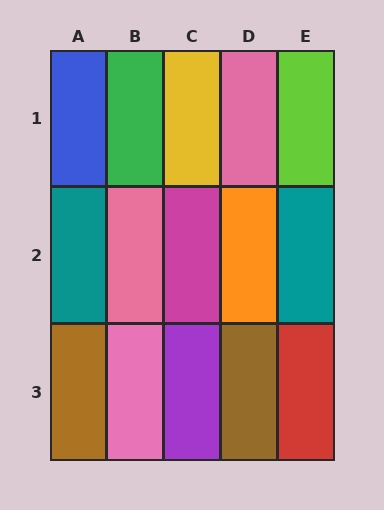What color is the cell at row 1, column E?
Lime.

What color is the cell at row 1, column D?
Pink.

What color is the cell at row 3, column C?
Purple.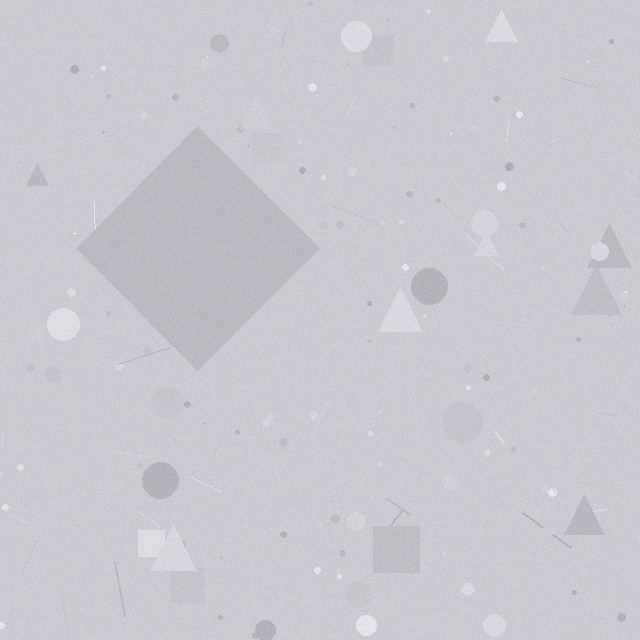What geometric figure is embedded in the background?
A diamond is embedded in the background.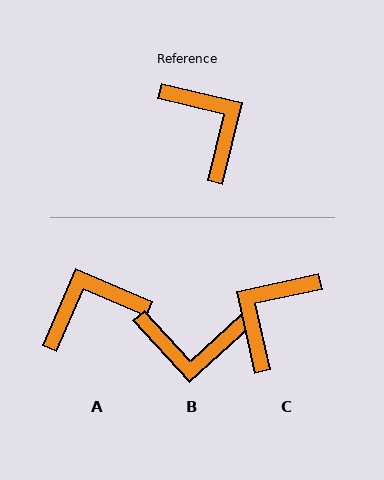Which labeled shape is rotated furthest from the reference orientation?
B, about 124 degrees away.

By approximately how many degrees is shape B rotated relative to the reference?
Approximately 124 degrees clockwise.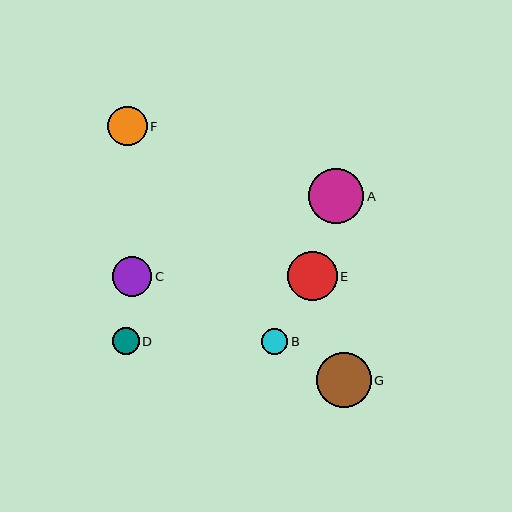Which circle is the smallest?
Circle B is the smallest with a size of approximately 26 pixels.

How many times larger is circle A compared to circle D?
Circle A is approximately 2.1 times the size of circle D.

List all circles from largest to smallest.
From largest to smallest: A, G, E, F, C, D, B.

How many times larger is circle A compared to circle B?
Circle A is approximately 2.1 times the size of circle B.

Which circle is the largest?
Circle A is the largest with a size of approximately 55 pixels.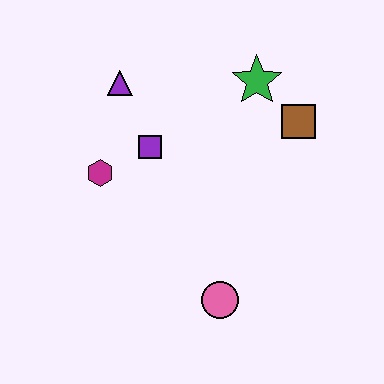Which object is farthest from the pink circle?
The purple triangle is farthest from the pink circle.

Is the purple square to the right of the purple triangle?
Yes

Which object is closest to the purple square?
The magenta hexagon is closest to the purple square.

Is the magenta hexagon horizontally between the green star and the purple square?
No